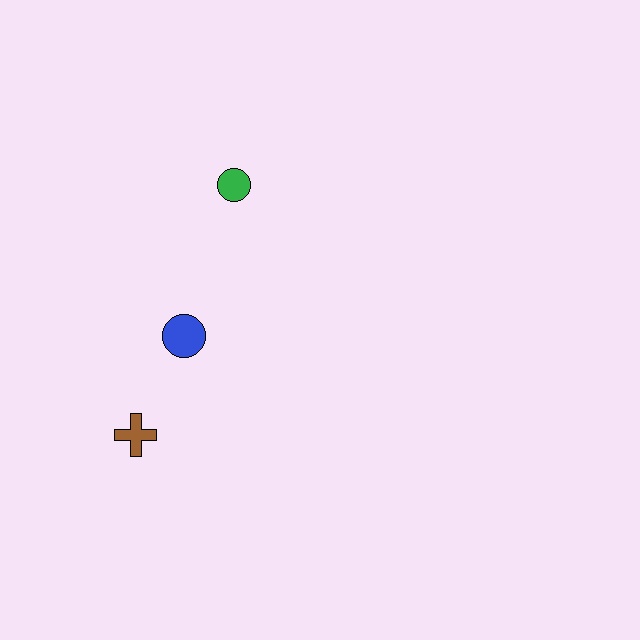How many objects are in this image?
There are 3 objects.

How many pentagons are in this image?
There are no pentagons.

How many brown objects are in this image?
There is 1 brown object.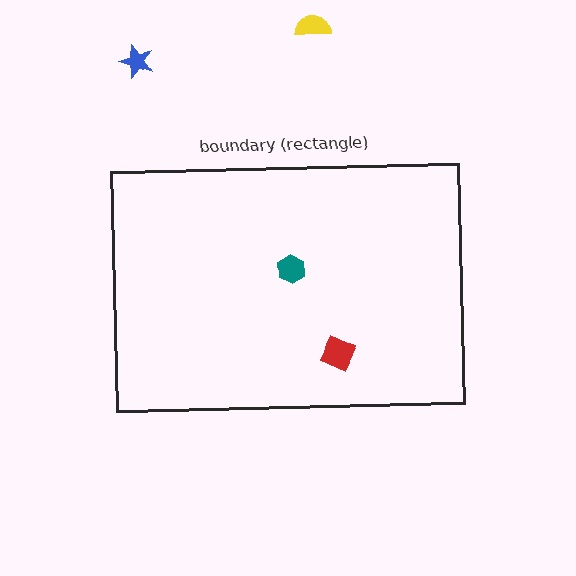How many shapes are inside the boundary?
2 inside, 2 outside.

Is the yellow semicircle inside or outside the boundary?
Outside.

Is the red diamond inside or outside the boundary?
Inside.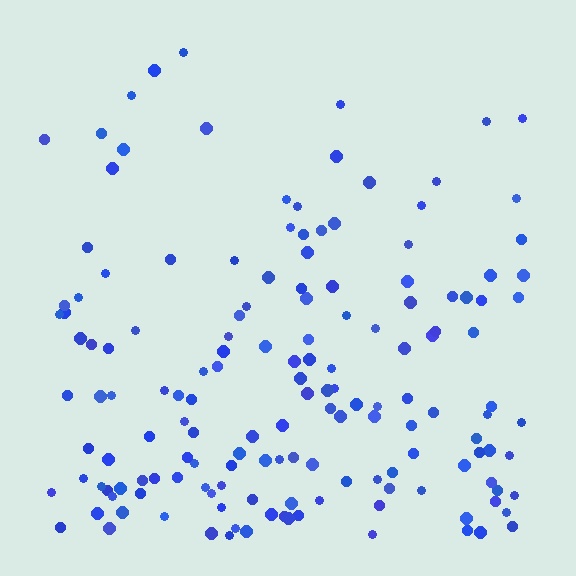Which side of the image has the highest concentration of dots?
The bottom.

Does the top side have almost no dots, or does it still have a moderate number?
Still a moderate number, just noticeably fewer than the bottom.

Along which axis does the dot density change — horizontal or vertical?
Vertical.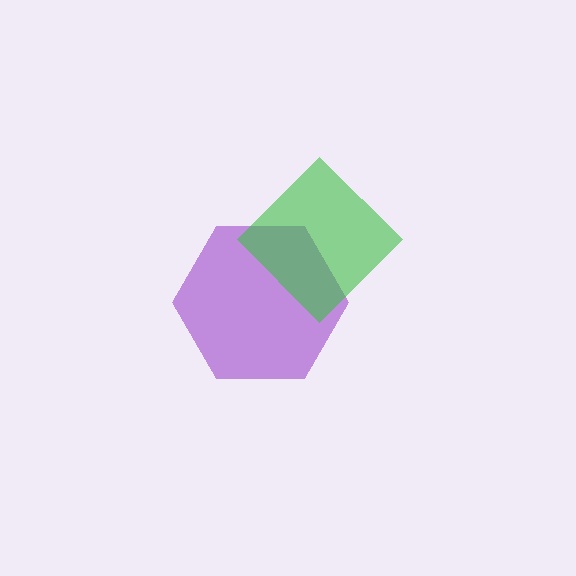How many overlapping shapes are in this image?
There are 2 overlapping shapes in the image.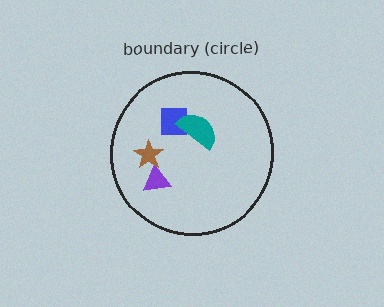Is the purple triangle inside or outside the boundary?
Inside.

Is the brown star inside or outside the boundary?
Inside.